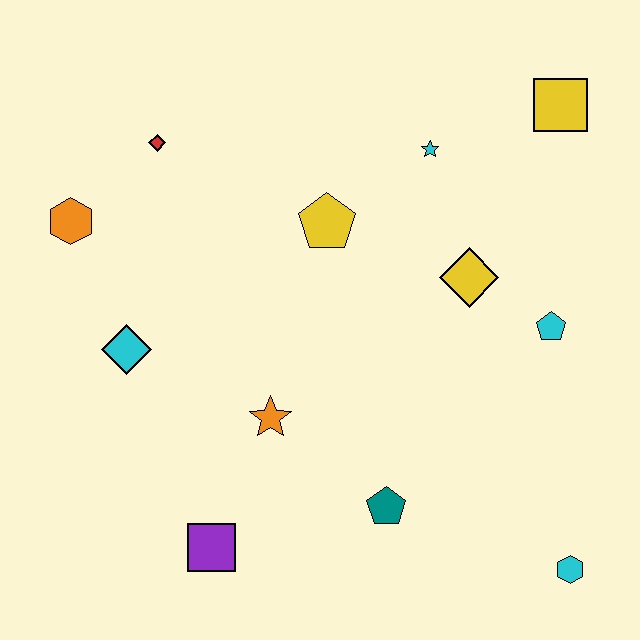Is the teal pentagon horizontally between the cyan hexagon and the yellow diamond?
No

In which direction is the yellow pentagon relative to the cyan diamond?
The yellow pentagon is to the right of the cyan diamond.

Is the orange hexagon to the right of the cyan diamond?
No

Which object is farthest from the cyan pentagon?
The orange hexagon is farthest from the cyan pentagon.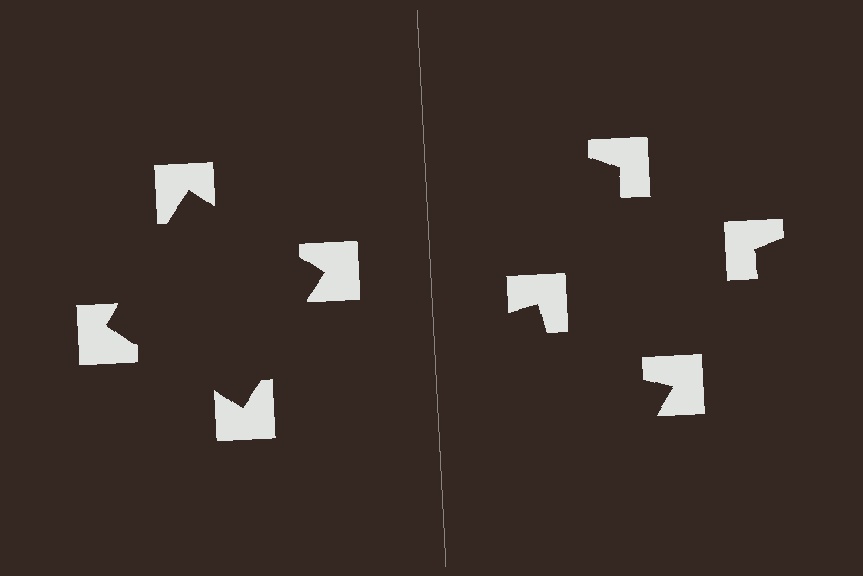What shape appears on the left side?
An illusory square.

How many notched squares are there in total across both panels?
8 — 4 on each side.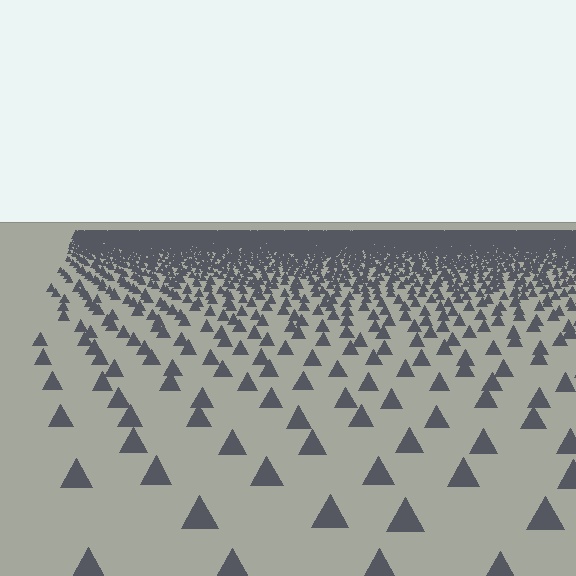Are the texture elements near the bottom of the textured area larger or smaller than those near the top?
Larger. Near the bottom, elements are closer to the viewer and appear at a bigger on-screen size.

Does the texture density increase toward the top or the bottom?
Density increases toward the top.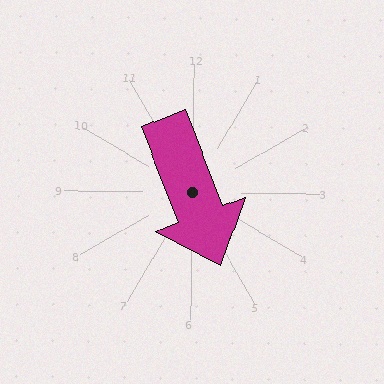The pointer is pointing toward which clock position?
Roughly 5 o'clock.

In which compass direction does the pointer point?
South.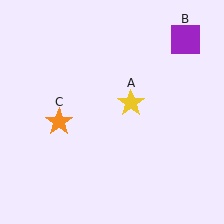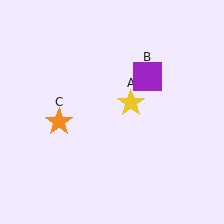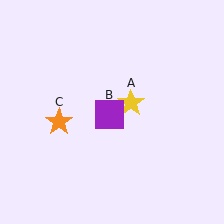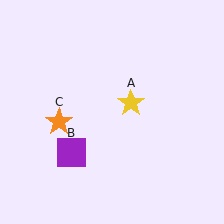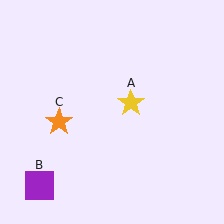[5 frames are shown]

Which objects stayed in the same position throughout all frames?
Yellow star (object A) and orange star (object C) remained stationary.